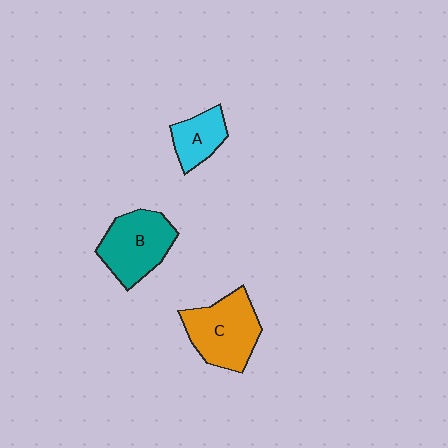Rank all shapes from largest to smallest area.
From largest to smallest: C (orange), B (teal), A (cyan).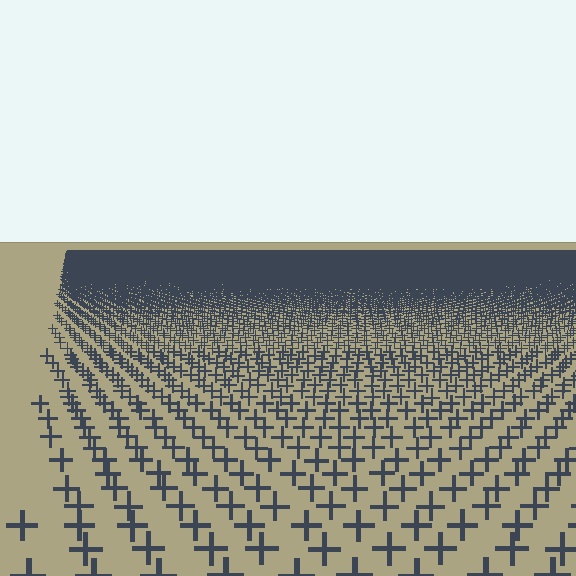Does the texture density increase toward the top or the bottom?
Density increases toward the top.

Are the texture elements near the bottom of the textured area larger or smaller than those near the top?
Larger. Near the bottom, elements are closer to the viewer and appear at a bigger on-screen size.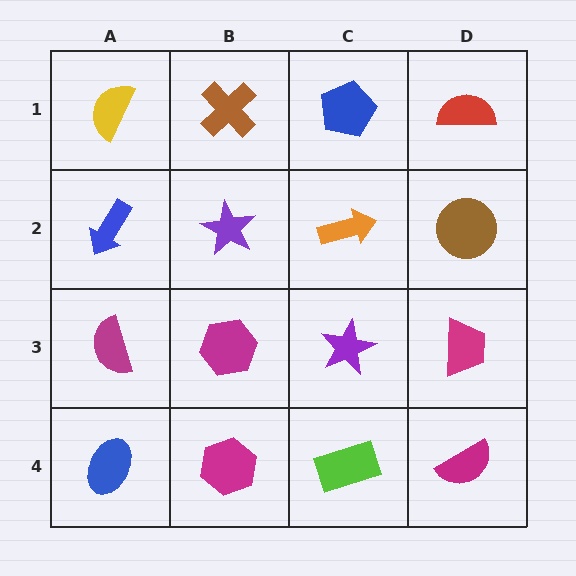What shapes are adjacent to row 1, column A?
A blue arrow (row 2, column A), a brown cross (row 1, column B).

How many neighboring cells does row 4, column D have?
2.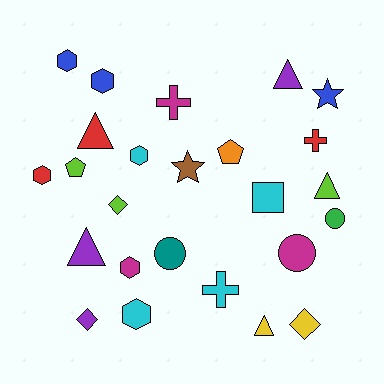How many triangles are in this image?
There are 5 triangles.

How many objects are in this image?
There are 25 objects.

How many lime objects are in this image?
There are 3 lime objects.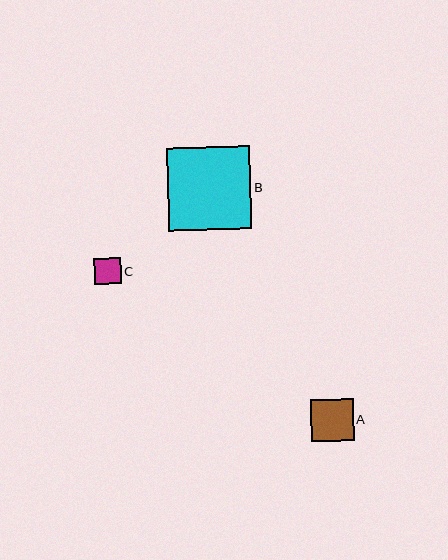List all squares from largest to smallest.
From largest to smallest: B, A, C.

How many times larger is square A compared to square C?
Square A is approximately 1.6 times the size of square C.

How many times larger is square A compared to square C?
Square A is approximately 1.6 times the size of square C.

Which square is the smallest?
Square C is the smallest with a size of approximately 27 pixels.